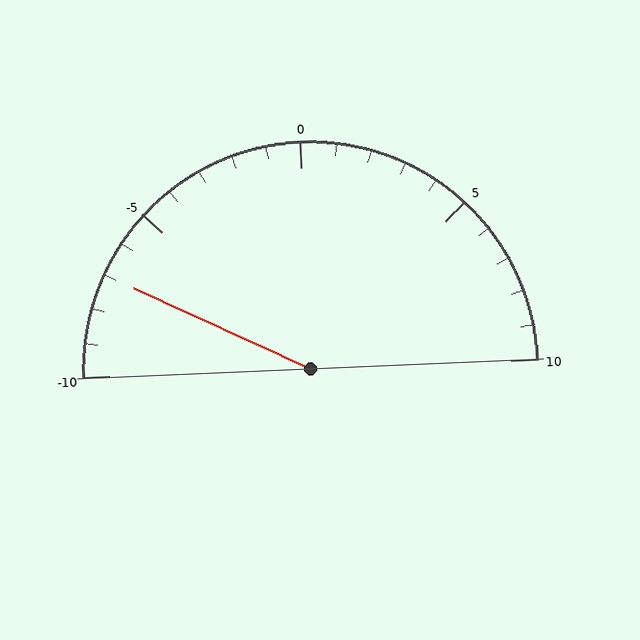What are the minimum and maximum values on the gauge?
The gauge ranges from -10 to 10.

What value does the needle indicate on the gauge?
The needle indicates approximately -7.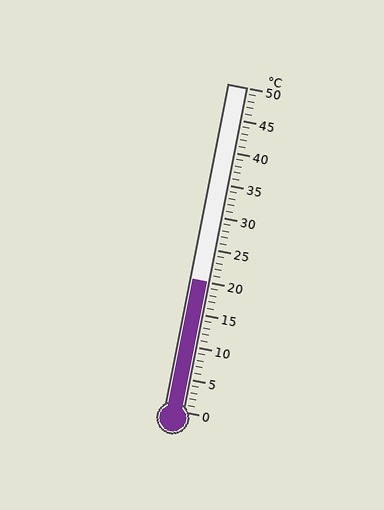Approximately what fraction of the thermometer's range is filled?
The thermometer is filled to approximately 40% of its range.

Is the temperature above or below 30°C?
The temperature is below 30°C.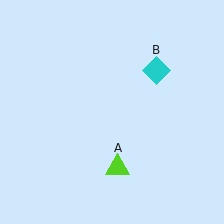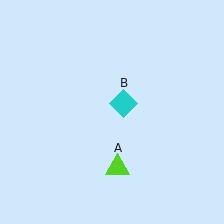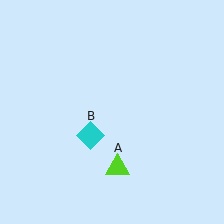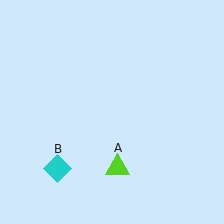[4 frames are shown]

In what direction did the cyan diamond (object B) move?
The cyan diamond (object B) moved down and to the left.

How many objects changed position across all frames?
1 object changed position: cyan diamond (object B).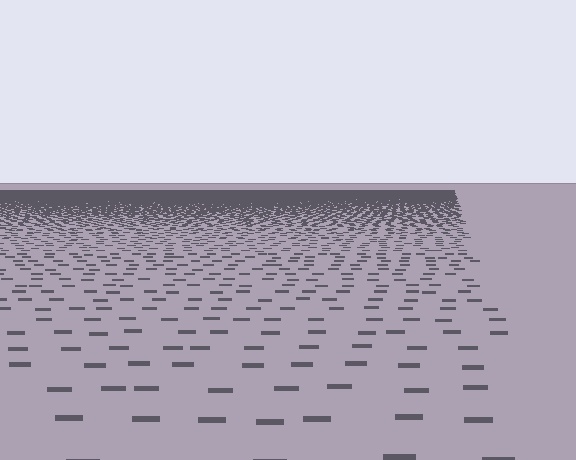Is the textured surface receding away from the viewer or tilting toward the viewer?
The surface is receding away from the viewer. Texture elements get smaller and denser toward the top.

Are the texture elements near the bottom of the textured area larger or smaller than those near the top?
Larger. Near the bottom, elements are closer to the viewer and appear at a bigger on-screen size.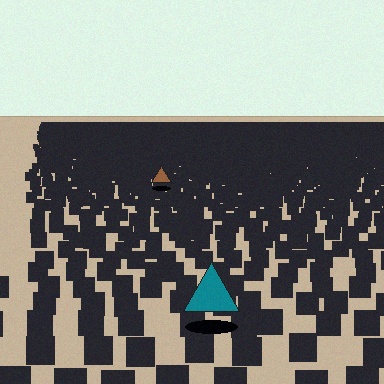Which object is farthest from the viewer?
The brown triangle is farthest from the viewer. It appears smaller and the ground texture around it is denser.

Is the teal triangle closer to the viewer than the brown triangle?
Yes. The teal triangle is closer — you can tell from the texture gradient: the ground texture is coarser near it.